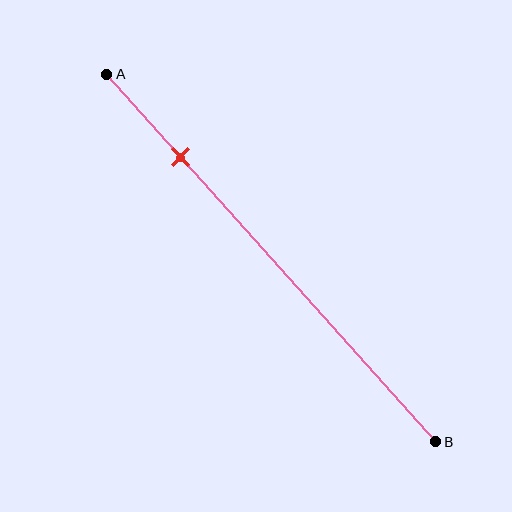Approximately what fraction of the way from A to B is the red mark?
The red mark is approximately 25% of the way from A to B.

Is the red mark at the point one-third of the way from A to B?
No, the mark is at about 25% from A, not at the 33% one-third point.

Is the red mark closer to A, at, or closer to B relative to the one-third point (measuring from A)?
The red mark is closer to point A than the one-third point of segment AB.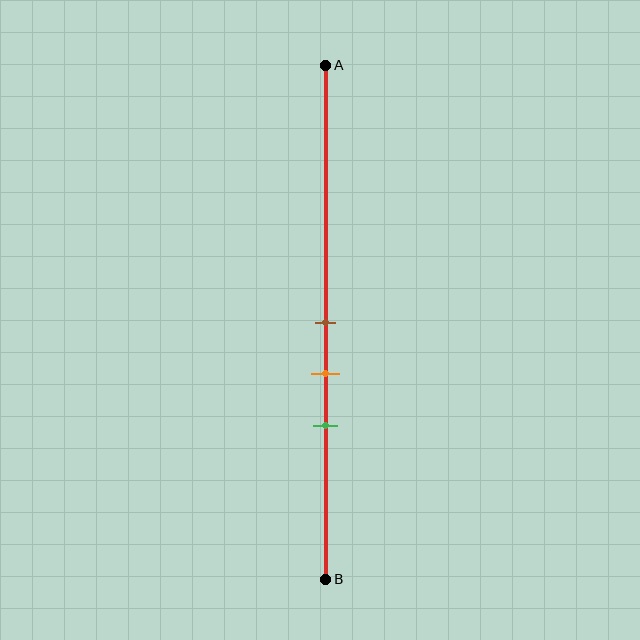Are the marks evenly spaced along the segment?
Yes, the marks are approximately evenly spaced.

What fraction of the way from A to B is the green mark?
The green mark is approximately 70% (0.7) of the way from A to B.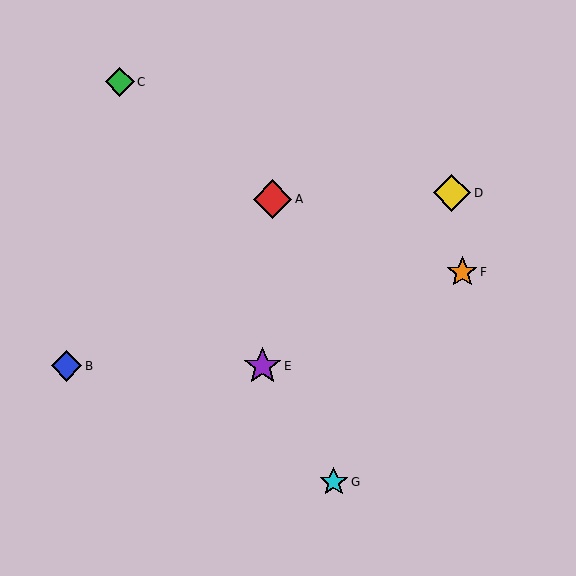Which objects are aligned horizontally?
Objects B, E are aligned horizontally.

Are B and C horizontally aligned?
No, B is at y≈366 and C is at y≈82.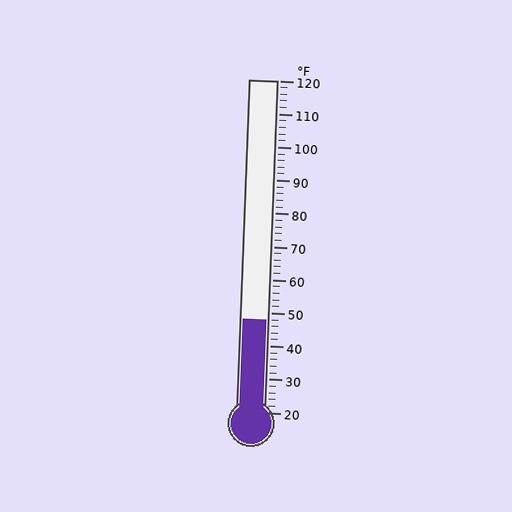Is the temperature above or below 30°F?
The temperature is above 30°F.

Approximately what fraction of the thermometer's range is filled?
The thermometer is filled to approximately 30% of its range.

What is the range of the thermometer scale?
The thermometer scale ranges from 20°F to 120°F.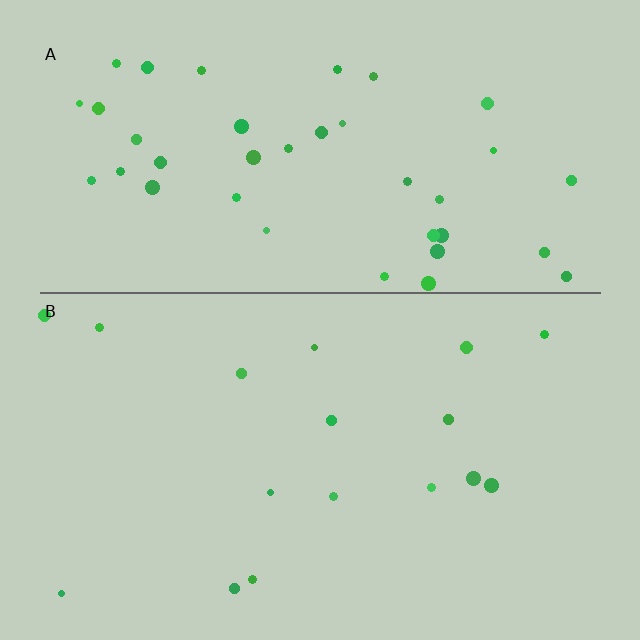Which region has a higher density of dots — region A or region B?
A (the top).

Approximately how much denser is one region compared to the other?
Approximately 2.4× — region A over region B.